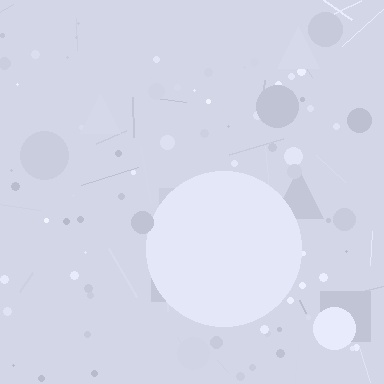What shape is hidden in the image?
A circle is hidden in the image.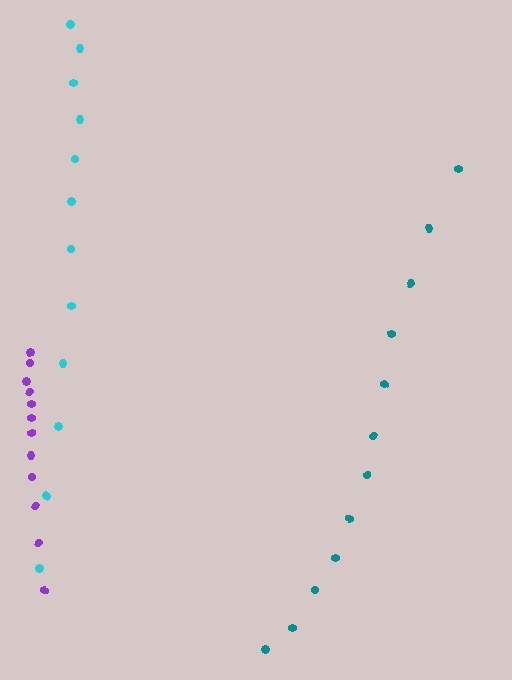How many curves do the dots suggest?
There are 3 distinct paths.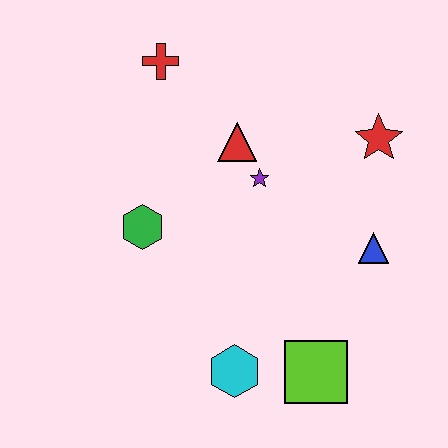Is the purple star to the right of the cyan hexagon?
Yes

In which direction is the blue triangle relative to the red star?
The blue triangle is below the red star.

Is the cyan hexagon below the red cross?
Yes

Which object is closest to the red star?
The blue triangle is closest to the red star.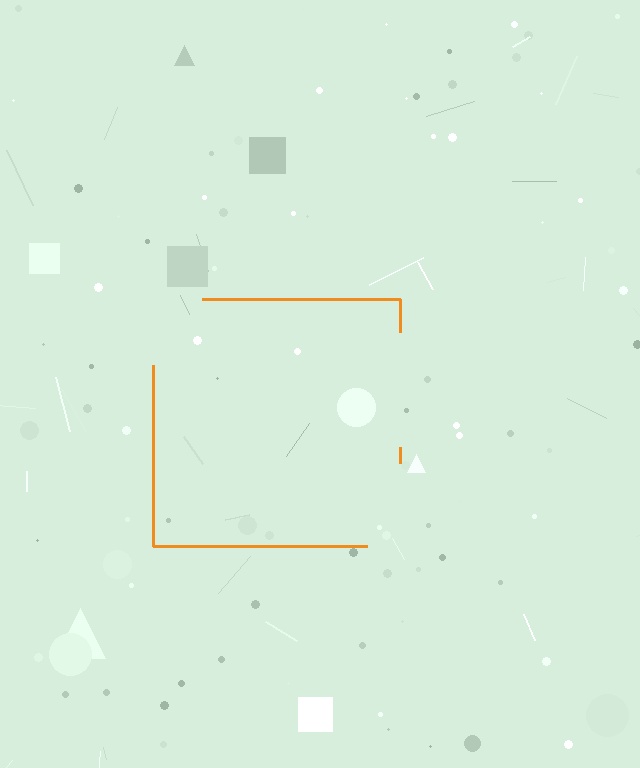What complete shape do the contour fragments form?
The contour fragments form a square.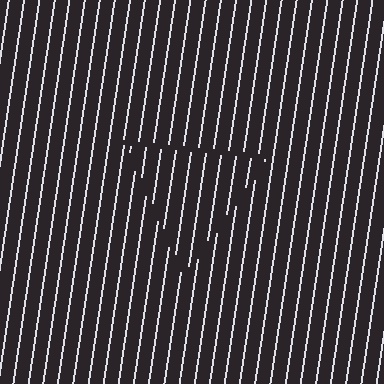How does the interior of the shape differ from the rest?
The interior of the shape contains the same grating, shifted by half a period — the contour is defined by the phase discontinuity where line-ends from the inner and outer gratings abut.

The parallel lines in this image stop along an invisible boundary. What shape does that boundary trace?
An illusory triangle. The interior of the shape contains the same grating, shifted by half a period — the contour is defined by the phase discontinuity where line-ends from the inner and outer gratings abut.